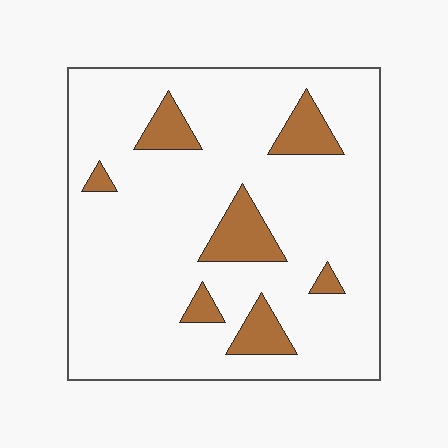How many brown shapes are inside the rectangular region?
7.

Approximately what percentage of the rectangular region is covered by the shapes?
Approximately 15%.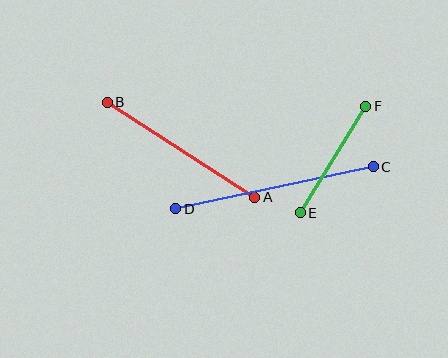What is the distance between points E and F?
The distance is approximately 125 pixels.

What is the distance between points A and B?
The distance is approximately 175 pixels.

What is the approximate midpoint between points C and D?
The midpoint is at approximately (274, 188) pixels.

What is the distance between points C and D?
The distance is approximately 202 pixels.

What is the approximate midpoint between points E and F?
The midpoint is at approximately (333, 159) pixels.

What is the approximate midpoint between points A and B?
The midpoint is at approximately (181, 150) pixels.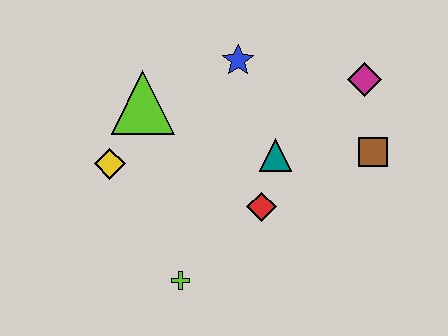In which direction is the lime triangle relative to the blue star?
The lime triangle is to the left of the blue star.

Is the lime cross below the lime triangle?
Yes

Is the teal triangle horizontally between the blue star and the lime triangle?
No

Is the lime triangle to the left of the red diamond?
Yes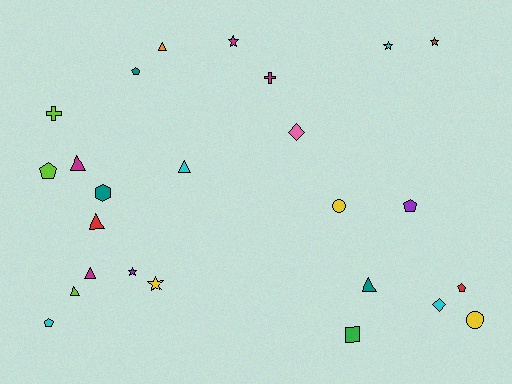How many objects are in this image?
There are 25 objects.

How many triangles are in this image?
There are 7 triangles.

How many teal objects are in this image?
There are 3 teal objects.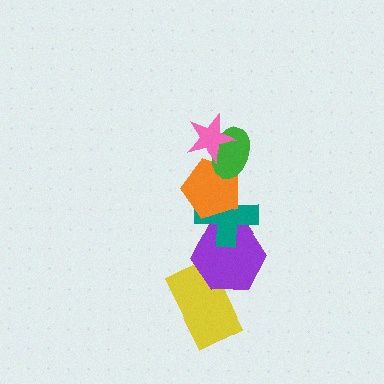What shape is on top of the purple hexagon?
The teal cross is on top of the purple hexagon.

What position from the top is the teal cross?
The teal cross is 4th from the top.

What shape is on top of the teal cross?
The orange pentagon is on top of the teal cross.